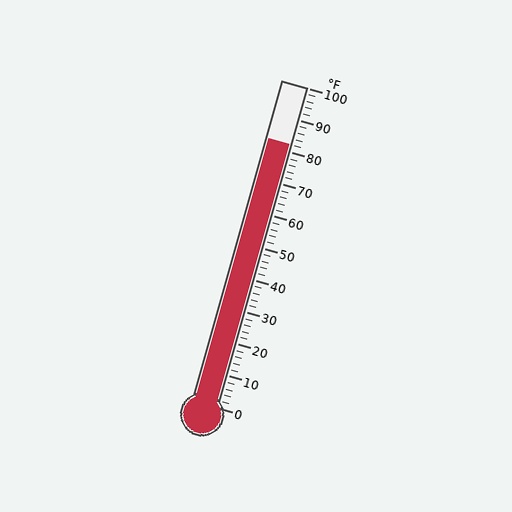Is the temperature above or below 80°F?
The temperature is above 80°F.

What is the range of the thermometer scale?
The thermometer scale ranges from 0°F to 100°F.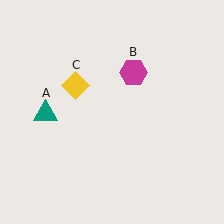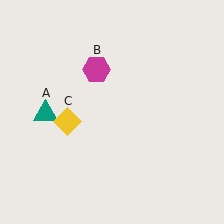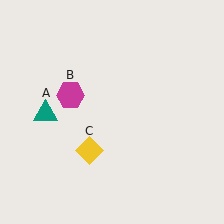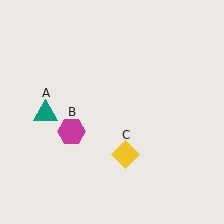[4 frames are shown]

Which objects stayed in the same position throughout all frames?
Teal triangle (object A) remained stationary.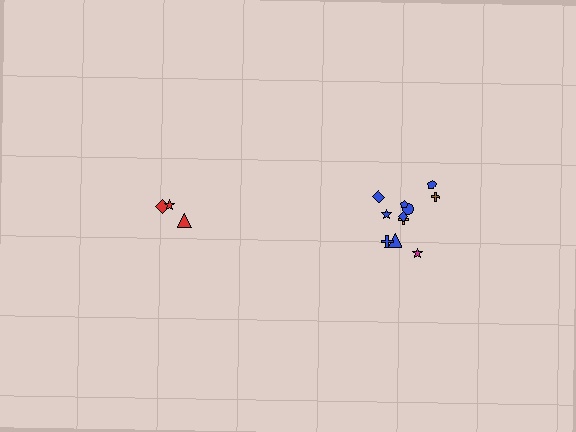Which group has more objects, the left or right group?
The right group.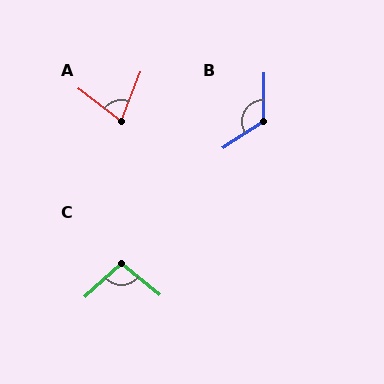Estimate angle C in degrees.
Approximately 98 degrees.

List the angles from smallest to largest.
A (74°), C (98°), B (123°).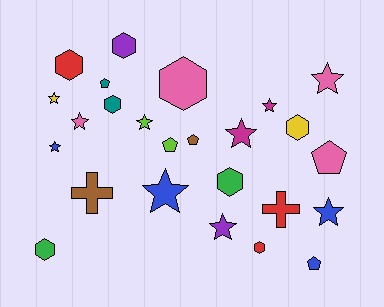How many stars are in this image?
There are 10 stars.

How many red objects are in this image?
There are 3 red objects.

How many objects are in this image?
There are 25 objects.